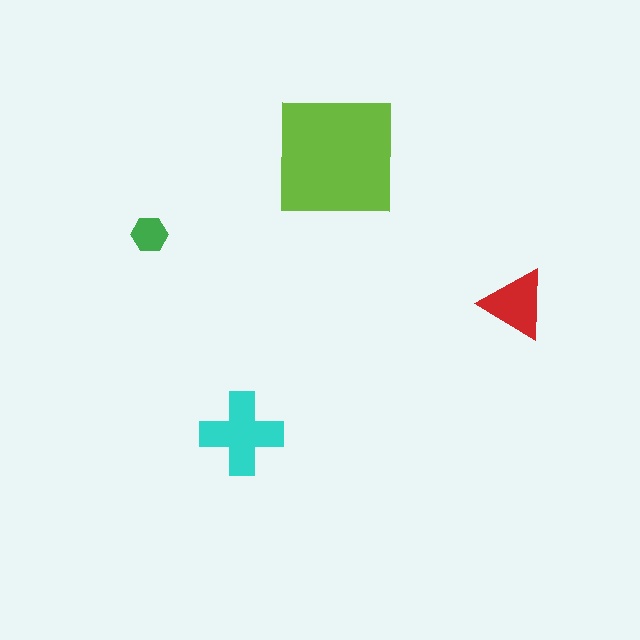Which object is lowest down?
The cyan cross is bottommost.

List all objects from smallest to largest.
The green hexagon, the red triangle, the cyan cross, the lime square.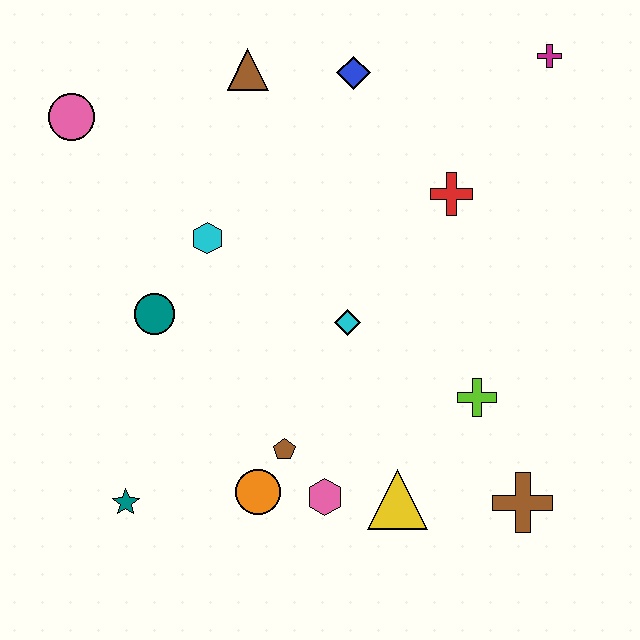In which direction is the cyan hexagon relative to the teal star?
The cyan hexagon is above the teal star.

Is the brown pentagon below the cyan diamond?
Yes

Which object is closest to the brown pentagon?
The orange circle is closest to the brown pentagon.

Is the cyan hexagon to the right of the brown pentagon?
No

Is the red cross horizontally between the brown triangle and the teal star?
No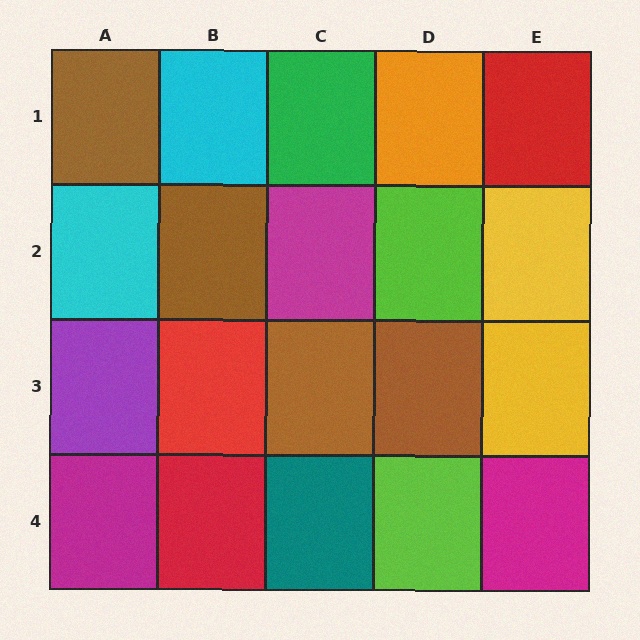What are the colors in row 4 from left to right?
Magenta, red, teal, lime, magenta.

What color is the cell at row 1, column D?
Orange.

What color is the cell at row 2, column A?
Cyan.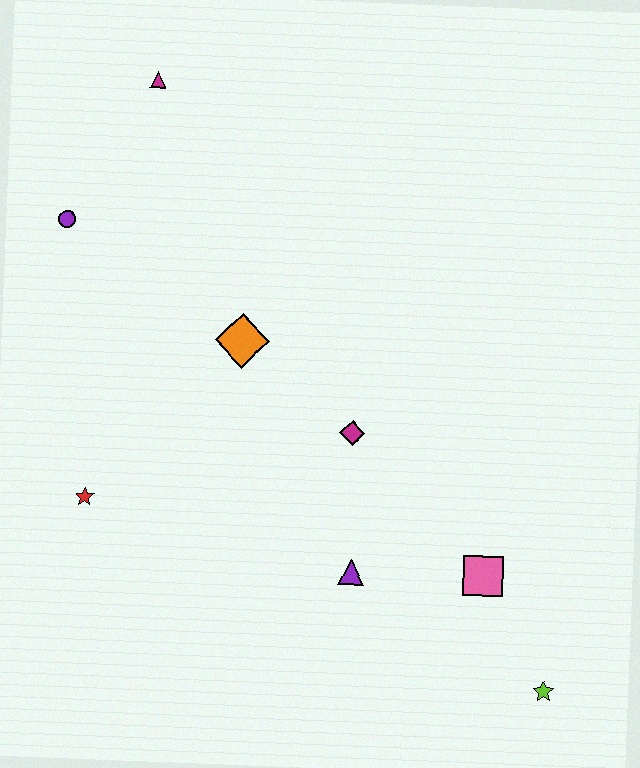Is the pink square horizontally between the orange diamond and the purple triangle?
No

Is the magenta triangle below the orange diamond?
No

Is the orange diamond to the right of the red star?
Yes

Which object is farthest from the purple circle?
The lime star is farthest from the purple circle.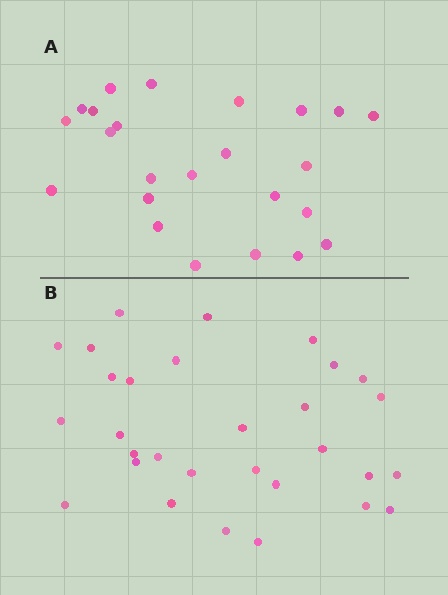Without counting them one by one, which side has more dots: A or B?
Region B (the bottom region) has more dots.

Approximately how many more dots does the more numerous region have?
Region B has about 6 more dots than region A.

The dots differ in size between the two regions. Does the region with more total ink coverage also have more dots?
No. Region A has more total ink coverage because its dots are larger, but region B actually contains more individual dots. Total area can be misleading — the number of items is what matters here.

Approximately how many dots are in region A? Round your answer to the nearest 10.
About 20 dots. (The exact count is 24, which rounds to 20.)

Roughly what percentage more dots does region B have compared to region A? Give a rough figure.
About 25% more.